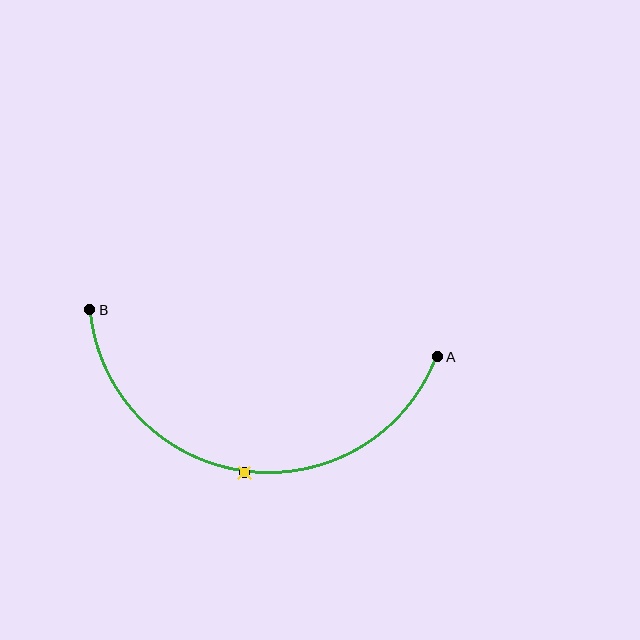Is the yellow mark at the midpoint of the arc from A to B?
Yes. The yellow mark lies on the arc at equal arc-length from both A and B — it is the arc midpoint.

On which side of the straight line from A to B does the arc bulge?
The arc bulges below the straight line connecting A and B.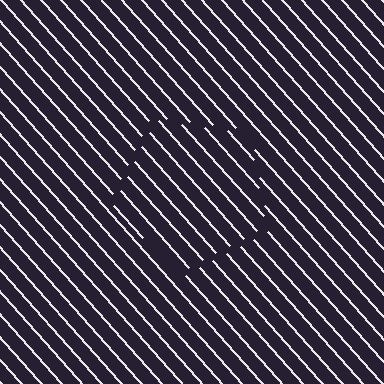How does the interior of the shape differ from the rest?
The interior of the shape contains the same grating, shifted by half a period — the contour is defined by the phase discontinuity where line-ends from the inner and outer gratings abut.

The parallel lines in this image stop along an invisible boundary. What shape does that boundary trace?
An illusory pentagon. The interior of the shape contains the same grating, shifted by half a period — the contour is defined by the phase discontinuity where line-ends from the inner and outer gratings abut.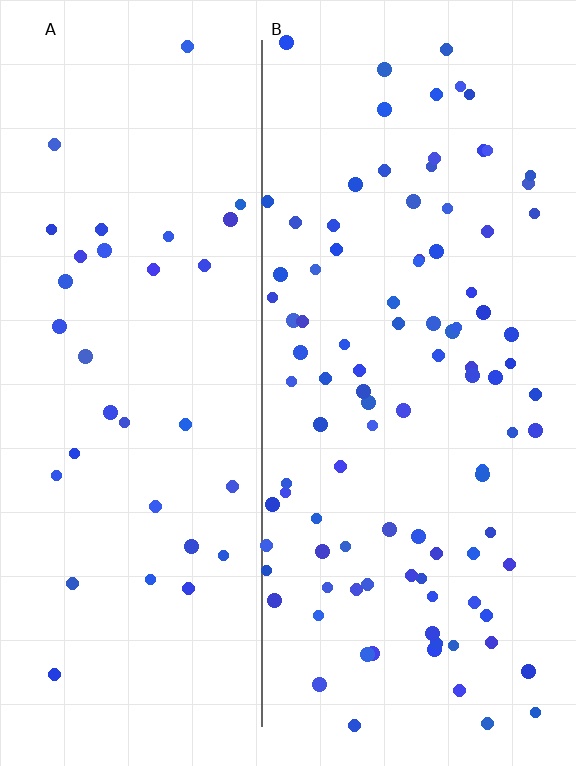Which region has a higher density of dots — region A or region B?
B (the right).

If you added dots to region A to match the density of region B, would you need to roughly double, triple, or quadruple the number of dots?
Approximately triple.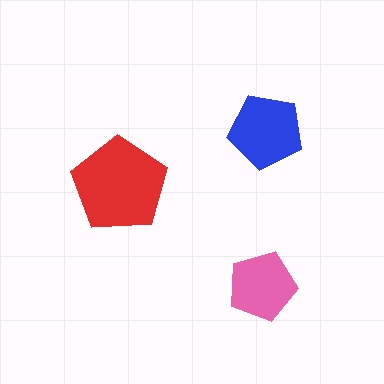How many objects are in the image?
There are 3 objects in the image.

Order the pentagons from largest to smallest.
the red one, the blue one, the pink one.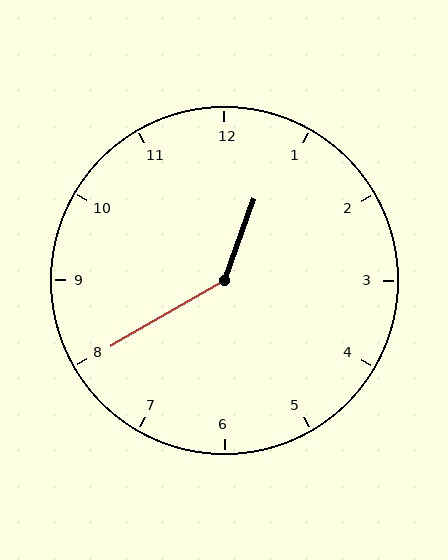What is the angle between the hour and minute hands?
Approximately 140 degrees.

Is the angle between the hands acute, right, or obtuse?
It is obtuse.